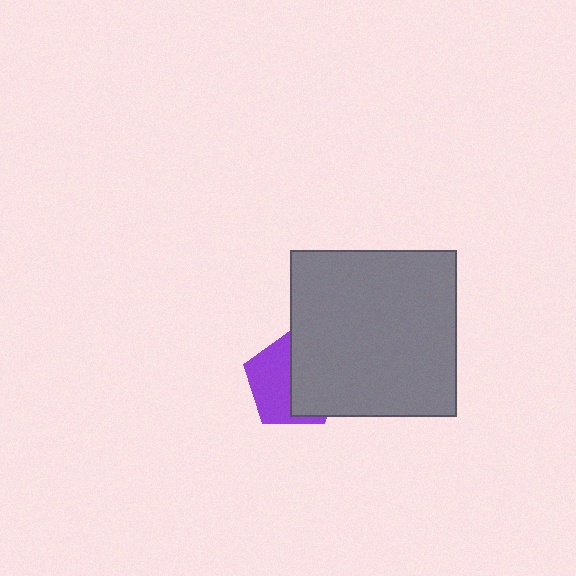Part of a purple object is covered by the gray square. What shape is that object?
It is a pentagon.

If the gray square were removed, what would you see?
You would see the complete purple pentagon.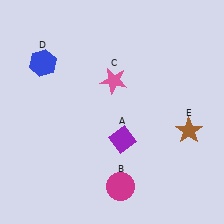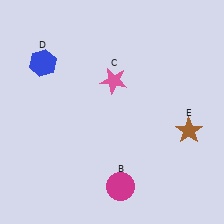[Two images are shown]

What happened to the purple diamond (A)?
The purple diamond (A) was removed in Image 2. It was in the bottom-right area of Image 1.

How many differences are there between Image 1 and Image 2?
There is 1 difference between the two images.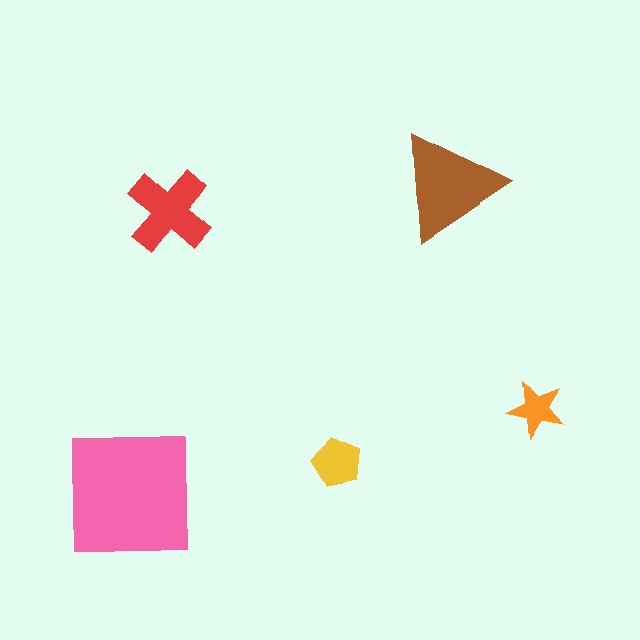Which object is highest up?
The brown triangle is topmost.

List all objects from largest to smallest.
The pink square, the brown triangle, the red cross, the yellow pentagon, the orange star.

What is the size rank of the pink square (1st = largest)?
1st.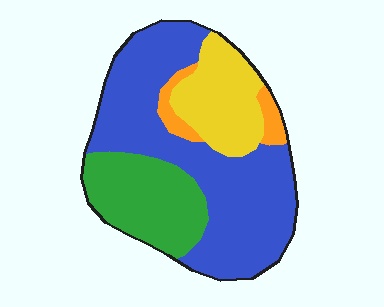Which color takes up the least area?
Orange, at roughly 5%.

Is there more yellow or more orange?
Yellow.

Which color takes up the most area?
Blue, at roughly 55%.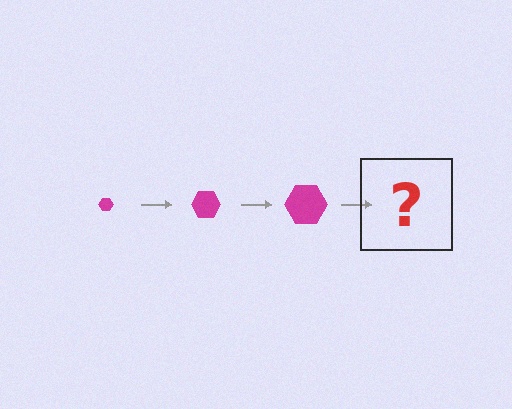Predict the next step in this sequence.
The next step is a magenta hexagon, larger than the previous one.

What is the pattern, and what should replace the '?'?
The pattern is that the hexagon gets progressively larger each step. The '?' should be a magenta hexagon, larger than the previous one.